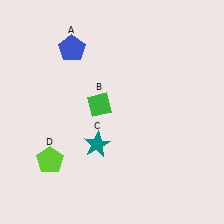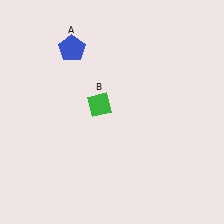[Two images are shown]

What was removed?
The teal star (C), the lime pentagon (D) were removed in Image 2.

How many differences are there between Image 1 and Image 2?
There are 2 differences between the two images.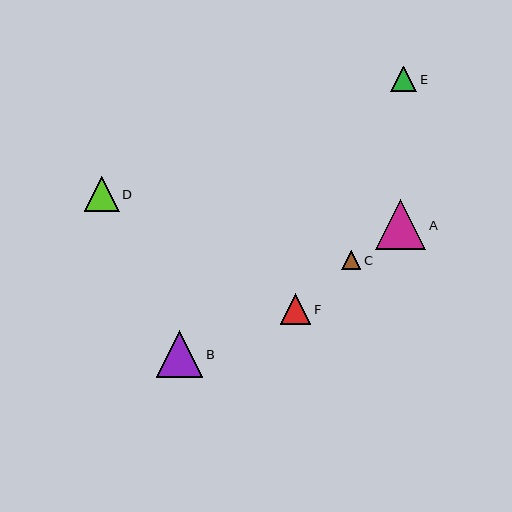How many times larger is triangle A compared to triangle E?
Triangle A is approximately 1.9 times the size of triangle E.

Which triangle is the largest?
Triangle A is the largest with a size of approximately 50 pixels.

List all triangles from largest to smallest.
From largest to smallest: A, B, D, F, E, C.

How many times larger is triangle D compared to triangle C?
Triangle D is approximately 1.8 times the size of triangle C.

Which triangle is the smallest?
Triangle C is the smallest with a size of approximately 19 pixels.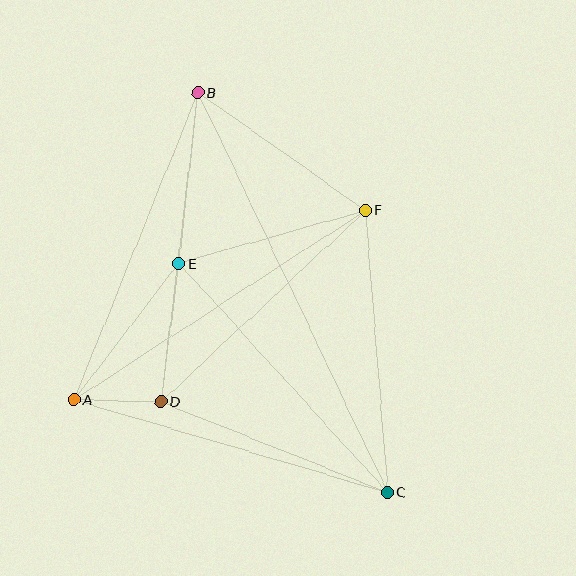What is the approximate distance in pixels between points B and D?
The distance between B and D is approximately 311 pixels.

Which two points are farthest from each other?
Points B and C are farthest from each other.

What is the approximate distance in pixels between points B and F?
The distance between B and F is approximately 205 pixels.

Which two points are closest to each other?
Points A and D are closest to each other.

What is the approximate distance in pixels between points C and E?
The distance between C and E is approximately 310 pixels.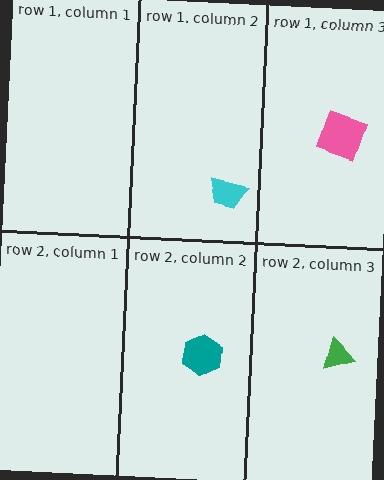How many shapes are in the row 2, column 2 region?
1.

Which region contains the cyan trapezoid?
The row 1, column 2 region.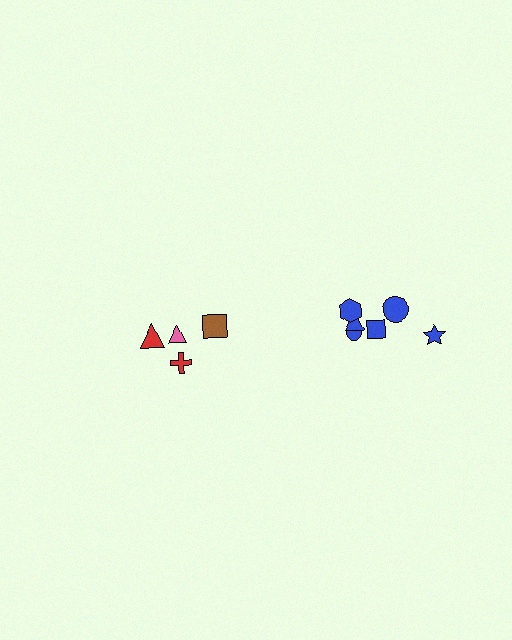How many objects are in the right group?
There are 6 objects.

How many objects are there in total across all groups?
There are 10 objects.